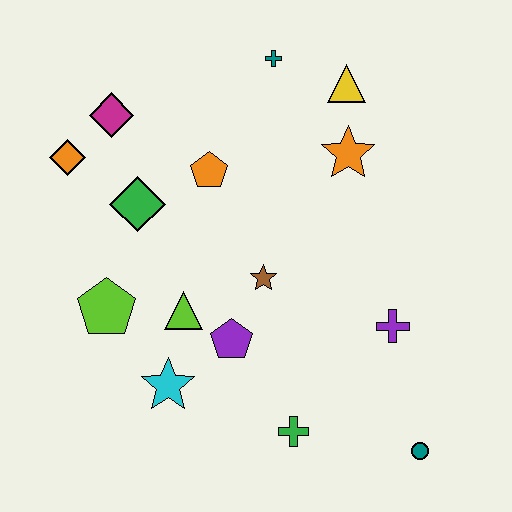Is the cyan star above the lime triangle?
No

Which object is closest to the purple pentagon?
The lime triangle is closest to the purple pentagon.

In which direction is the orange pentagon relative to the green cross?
The orange pentagon is above the green cross.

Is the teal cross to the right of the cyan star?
Yes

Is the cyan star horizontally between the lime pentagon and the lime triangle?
Yes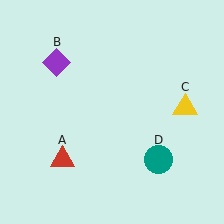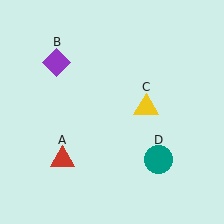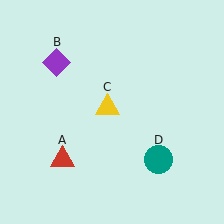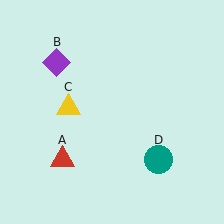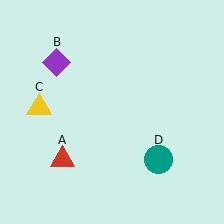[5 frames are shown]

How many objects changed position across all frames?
1 object changed position: yellow triangle (object C).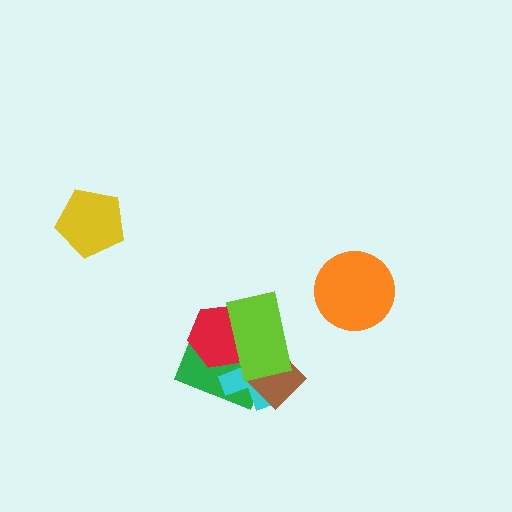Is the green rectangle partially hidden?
Yes, it is partially covered by another shape.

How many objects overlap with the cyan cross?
4 objects overlap with the cyan cross.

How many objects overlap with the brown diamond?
3 objects overlap with the brown diamond.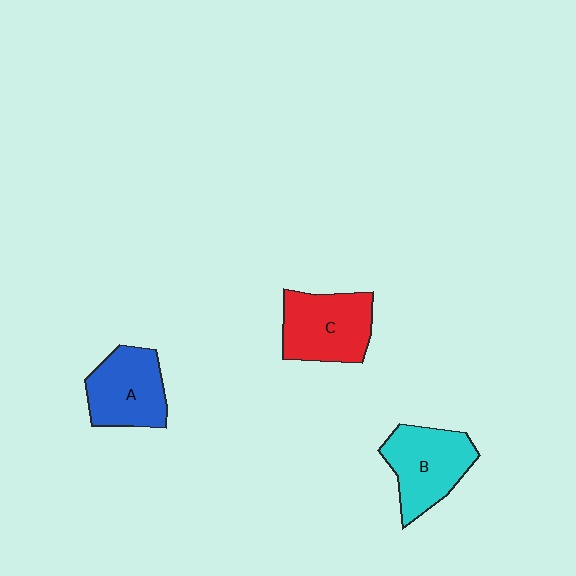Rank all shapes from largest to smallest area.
From largest to smallest: C (red), B (cyan), A (blue).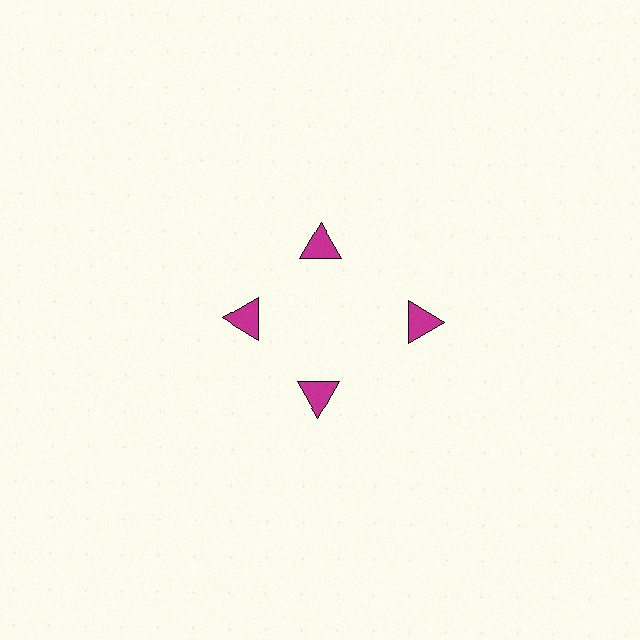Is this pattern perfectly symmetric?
No. The 4 magenta triangles are arranged in a ring, but one element near the 3 o'clock position is pushed outward from the center, breaking the 4-fold rotational symmetry.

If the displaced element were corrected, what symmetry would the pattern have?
It would have 4-fold rotational symmetry — the pattern would map onto itself every 90 degrees.